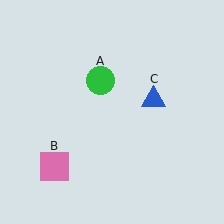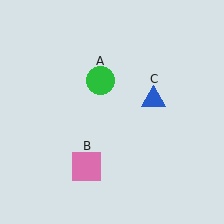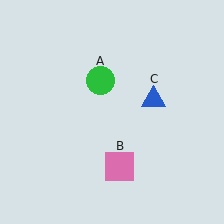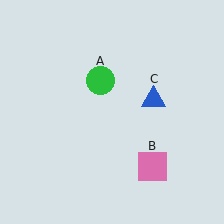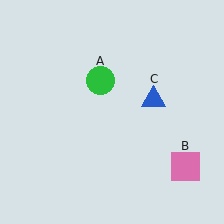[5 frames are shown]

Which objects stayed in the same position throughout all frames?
Green circle (object A) and blue triangle (object C) remained stationary.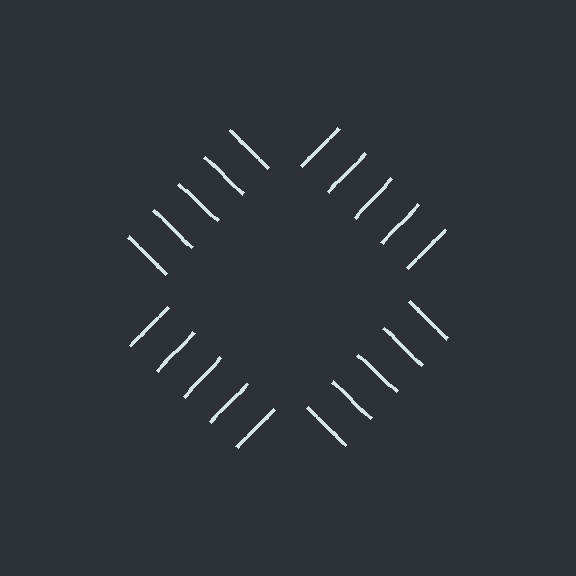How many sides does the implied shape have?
4 sides — the line-ends trace a square.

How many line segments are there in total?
20 — 5 along each of the 4 edges.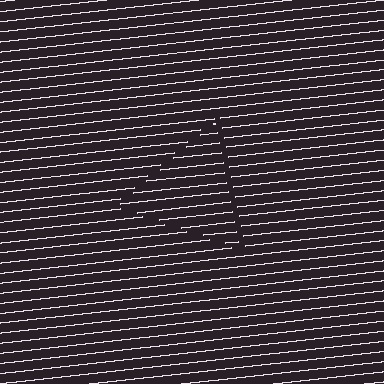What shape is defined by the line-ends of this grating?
An illusory triangle. The interior of the shape contains the same grating, shifted by half a period — the contour is defined by the phase discontinuity where line-ends from the inner and outer gratings abut.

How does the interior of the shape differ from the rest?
The interior of the shape contains the same grating, shifted by half a period — the contour is defined by the phase discontinuity where line-ends from the inner and outer gratings abut.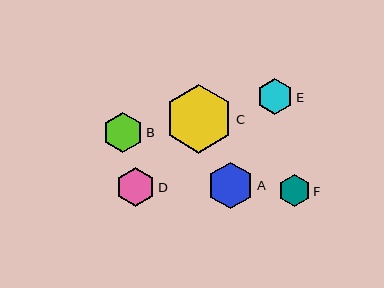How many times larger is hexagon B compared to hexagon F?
Hexagon B is approximately 1.3 times the size of hexagon F.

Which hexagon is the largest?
Hexagon C is the largest with a size of approximately 68 pixels.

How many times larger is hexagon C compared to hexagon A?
Hexagon C is approximately 1.5 times the size of hexagon A.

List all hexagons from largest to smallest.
From largest to smallest: C, A, B, D, E, F.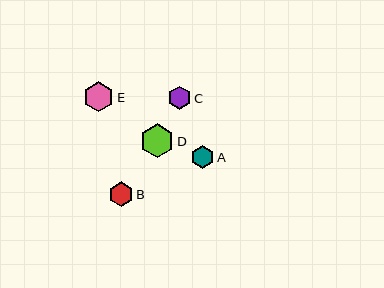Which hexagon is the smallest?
Hexagon A is the smallest with a size of approximately 23 pixels.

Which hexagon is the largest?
Hexagon D is the largest with a size of approximately 34 pixels.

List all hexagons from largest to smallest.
From largest to smallest: D, E, B, C, A.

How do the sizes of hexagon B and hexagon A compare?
Hexagon B and hexagon A are approximately the same size.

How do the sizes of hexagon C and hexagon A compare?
Hexagon C and hexagon A are approximately the same size.